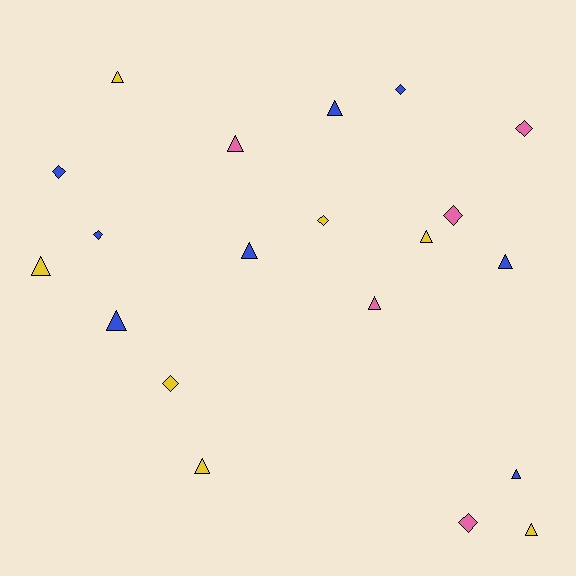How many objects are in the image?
There are 20 objects.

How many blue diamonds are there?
There are 3 blue diamonds.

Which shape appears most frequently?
Triangle, with 12 objects.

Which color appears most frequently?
Blue, with 8 objects.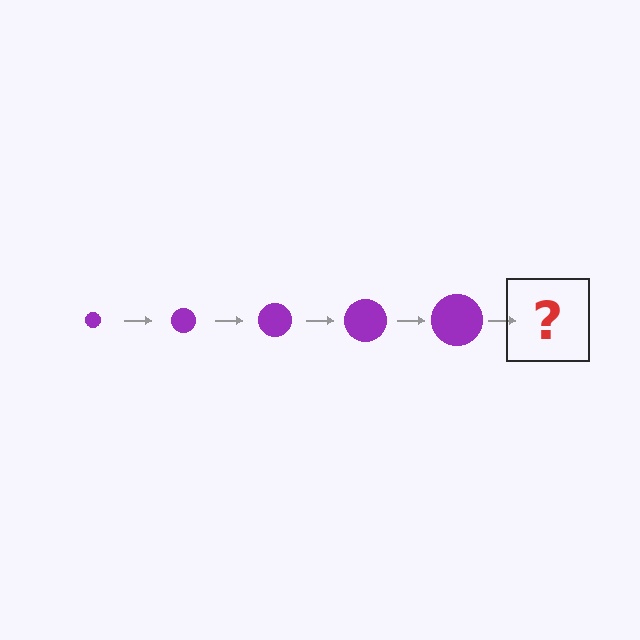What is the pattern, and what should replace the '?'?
The pattern is that the circle gets progressively larger each step. The '?' should be a purple circle, larger than the previous one.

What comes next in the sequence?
The next element should be a purple circle, larger than the previous one.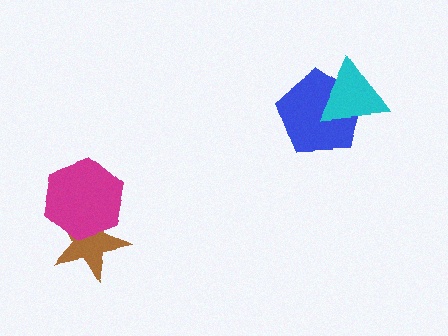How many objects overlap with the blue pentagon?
1 object overlaps with the blue pentagon.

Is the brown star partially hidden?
Yes, it is partially covered by another shape.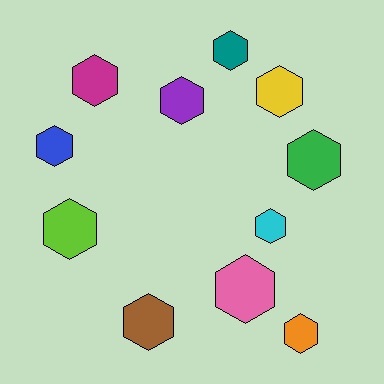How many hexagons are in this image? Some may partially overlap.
There are 11 hexagons.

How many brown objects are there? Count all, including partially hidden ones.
There is 1 brown object.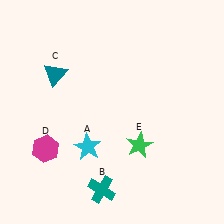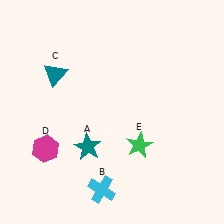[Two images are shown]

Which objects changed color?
A changed from cyan to teal. B changed from teal to cyan.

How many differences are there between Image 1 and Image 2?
There are 2 differences between the two images.